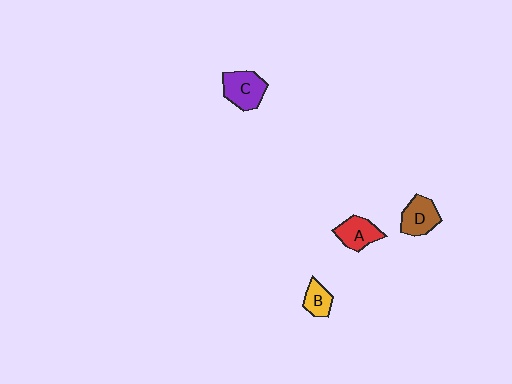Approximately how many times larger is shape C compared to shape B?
Approximately 1.7 times.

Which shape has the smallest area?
Shape B (yellow).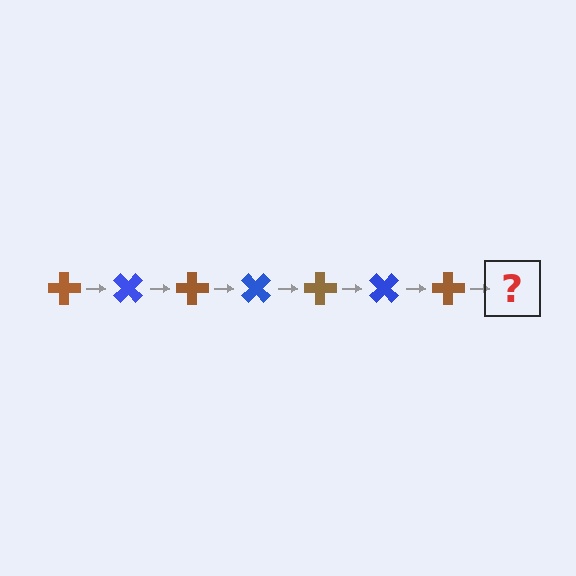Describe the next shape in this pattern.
It should be a blue cross, rotated 315 degrees from the start.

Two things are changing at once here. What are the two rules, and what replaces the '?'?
The two rules are that it rotates 45 degrees each step and the color cycles through brown and blue. The '?' should be a blue cross, rotated 315 degrees from the start.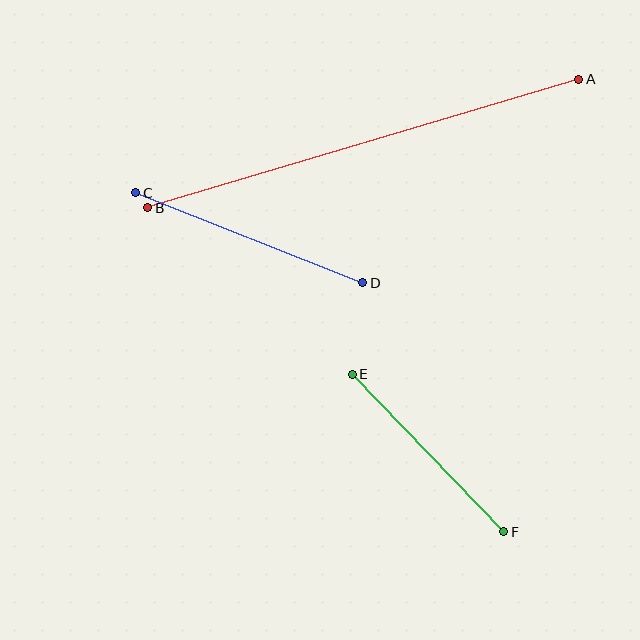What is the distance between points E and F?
The distance is approximately 219 pixels.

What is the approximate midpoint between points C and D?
The midpoint is at approximately (249, 238) pixels.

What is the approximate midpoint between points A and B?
The midpoint is at approximately (363, 144) pixels.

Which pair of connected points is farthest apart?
Points A and B are farthest apart.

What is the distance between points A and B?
The distance is approximately 450 pixels.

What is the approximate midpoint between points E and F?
The midpoint is at approximately (428, 453) pixels.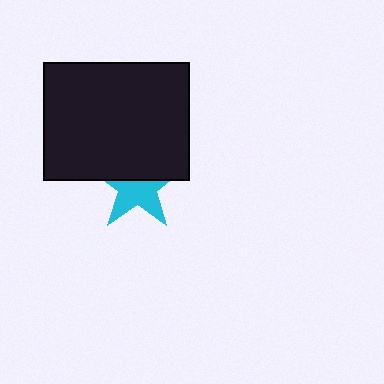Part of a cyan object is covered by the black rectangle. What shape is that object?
It is a star.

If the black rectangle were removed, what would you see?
You would see the complete cyan star.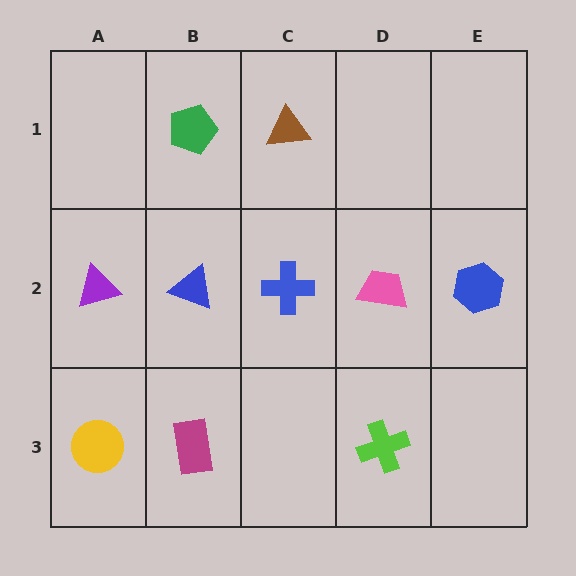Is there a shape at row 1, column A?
No, that cell is empty.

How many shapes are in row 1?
2 shapes.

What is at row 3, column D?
A lime cross.